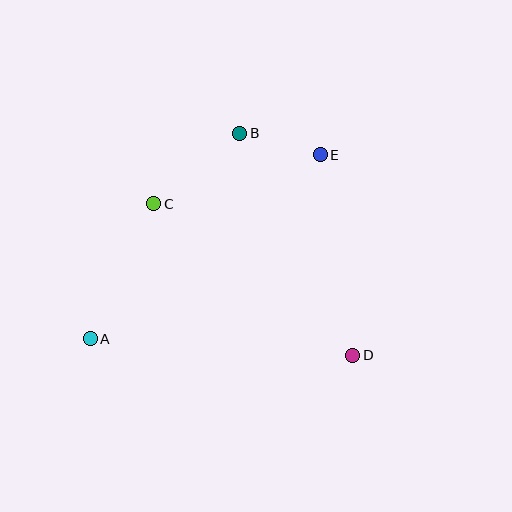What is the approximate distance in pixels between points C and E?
The distance between C and E is approximately 173 pixels.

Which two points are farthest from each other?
Points A and E are farthest from each other.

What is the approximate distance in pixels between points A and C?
The distance between A and C is approximately 149 pixels.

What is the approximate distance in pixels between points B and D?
The distance between B and D is approximately 249 pixels.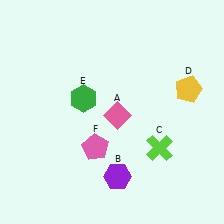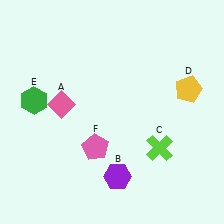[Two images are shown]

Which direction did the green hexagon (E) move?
The green hexagon (E) moved left.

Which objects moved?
The objects that moved are: the pink diamond (A), the green hexagon (E).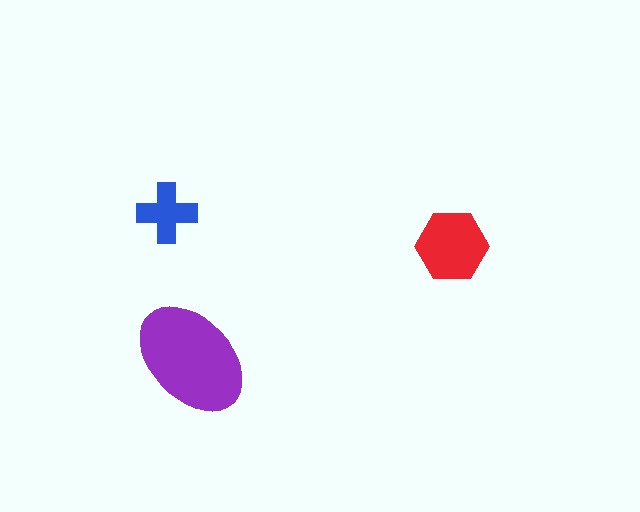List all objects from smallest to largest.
The blue cross, the red hexagon, the purple ellipse.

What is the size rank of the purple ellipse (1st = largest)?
1st.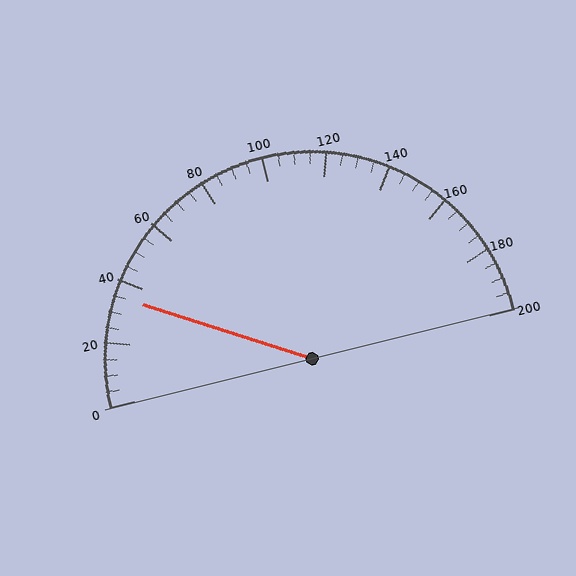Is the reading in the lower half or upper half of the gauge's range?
The reading is in the lower half of the range (0 to 200).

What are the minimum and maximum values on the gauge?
The gauge ranges from 0 to 200.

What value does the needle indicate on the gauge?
The needle indicates approximately 35.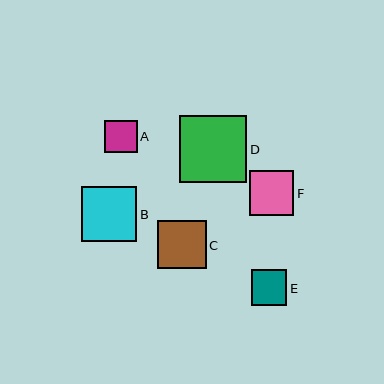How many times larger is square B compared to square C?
Square B is approximately 1.1 times the size of square C.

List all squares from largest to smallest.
From largest to smallest: D, B, C, F, E, A.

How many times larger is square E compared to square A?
Square E is approximately 1.1 times the size of square A.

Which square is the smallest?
Square A is the smallest with a size of approximately 32 pixels.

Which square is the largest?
Square D is the largest with a size of approximately 67 pixels.